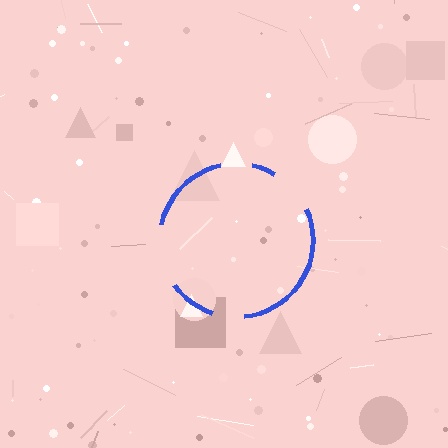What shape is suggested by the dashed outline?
The dashed outline suggests a circle.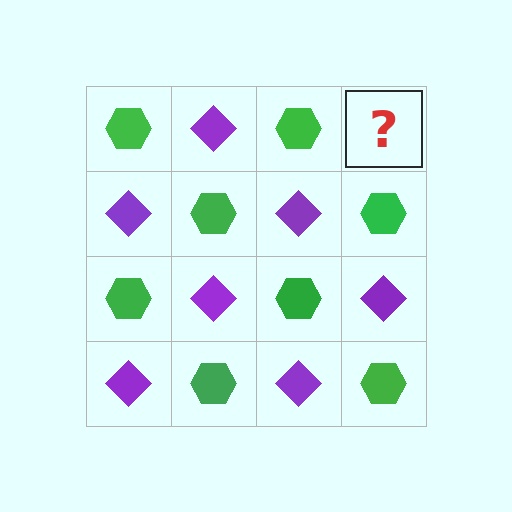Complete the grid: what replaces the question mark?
The question mark should be replaced with a purple diamond.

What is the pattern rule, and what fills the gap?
The rule is that it alternates green hexagon and purple diamond in a checkerboard pattern. The gap should be filled with a purple diamond.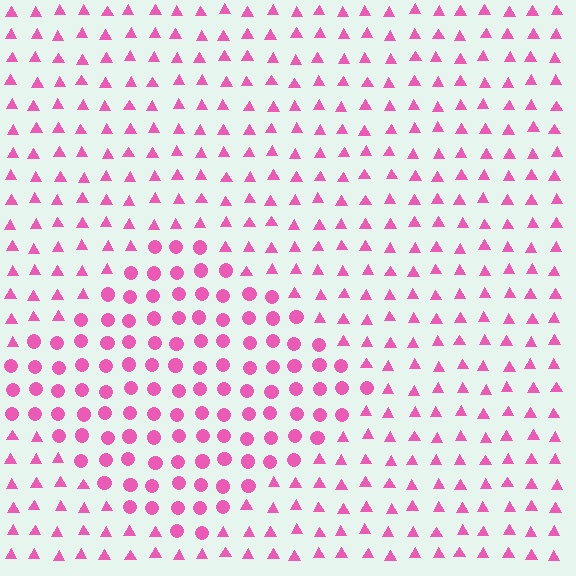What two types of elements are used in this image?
The image uses circles inside the diamond region and triangles outside it.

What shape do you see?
I see a diamond.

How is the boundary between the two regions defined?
The boundary is defined by a change in element shape: circles inside vs. triangles outside. All elements share the same color and spacing.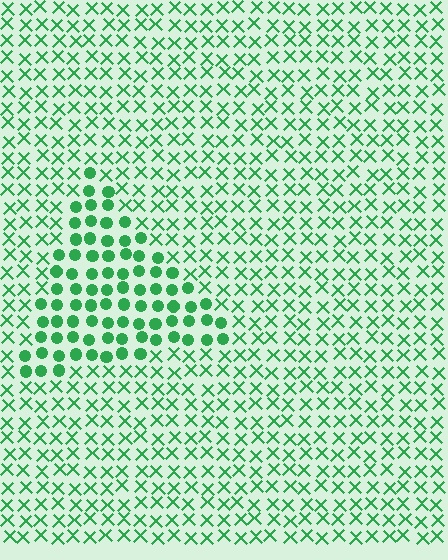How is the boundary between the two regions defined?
The boundary is defined by a change in element shape: circles inside vs. X marks outside. All elements share the same color and spacing.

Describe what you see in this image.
The image is filled with small green elements arranged in a uniform grid. A triangle-shaped region contains circles, while the surrounding area contains X marks. The boundary is defined purely by the change in element shape.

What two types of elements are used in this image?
The image uses circles inside the triangle region and X marks outside it.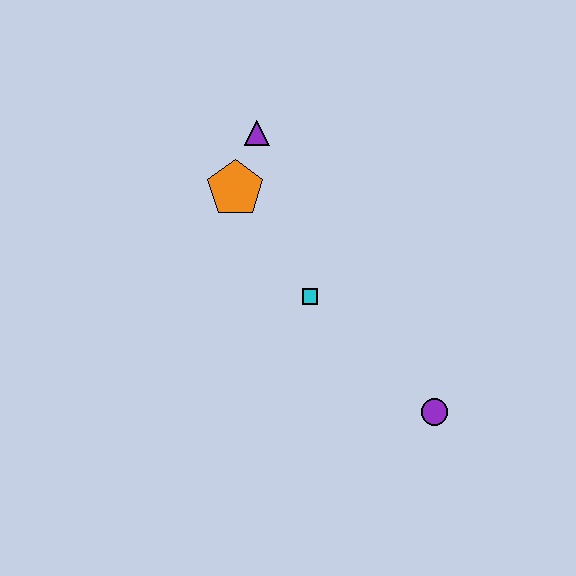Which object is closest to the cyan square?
The orange pentagon is closest to the cyan square.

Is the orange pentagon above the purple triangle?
No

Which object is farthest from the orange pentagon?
The purple circle is farthest from the orange pentagon.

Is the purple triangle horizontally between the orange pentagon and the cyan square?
Yes